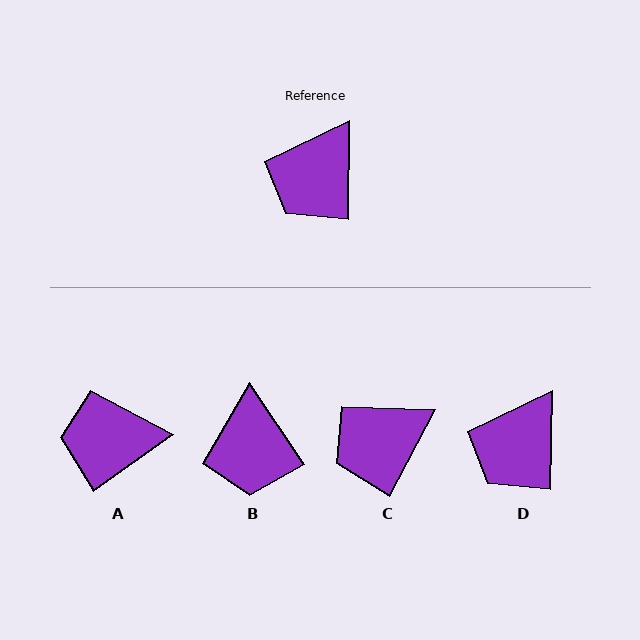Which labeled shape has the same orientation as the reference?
D.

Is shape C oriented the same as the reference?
No, it is off by about 27 degrees.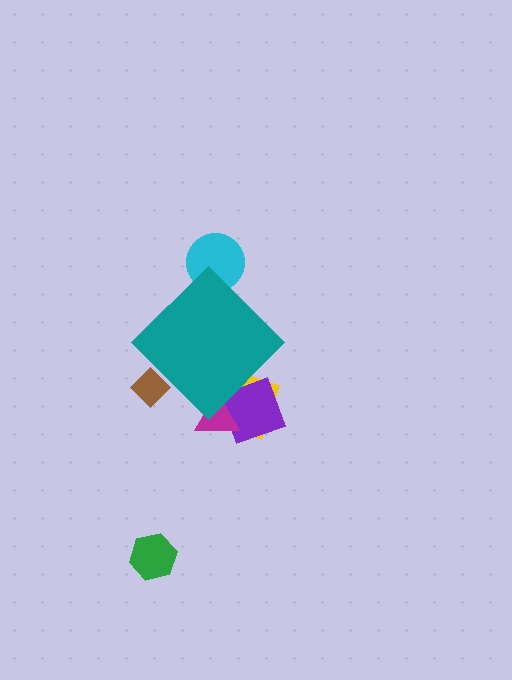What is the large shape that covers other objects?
A teal diamond.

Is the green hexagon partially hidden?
No, the green hexagon is fully visible.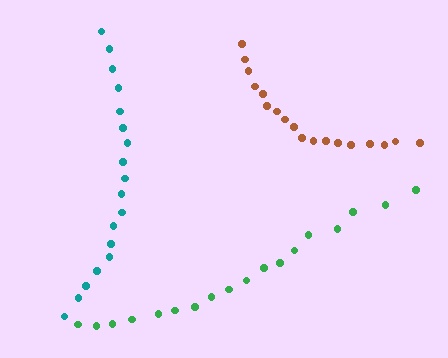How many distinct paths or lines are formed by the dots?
There are 3 distinct paths.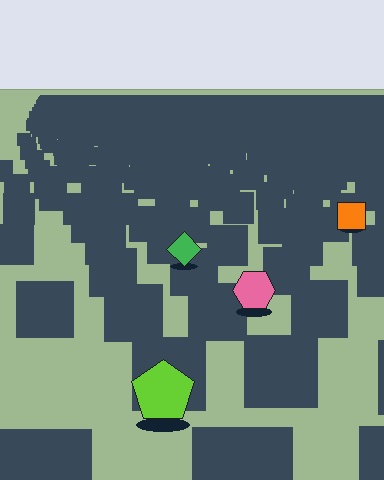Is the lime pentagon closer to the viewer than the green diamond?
Yes. The lime pentagon is closer — you can tell from the texture gradient: the ground texture is coarser near it.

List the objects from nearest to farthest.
From nearest to farthest: the lime pentagon, the pink hexagon, the green diamond, the orange square.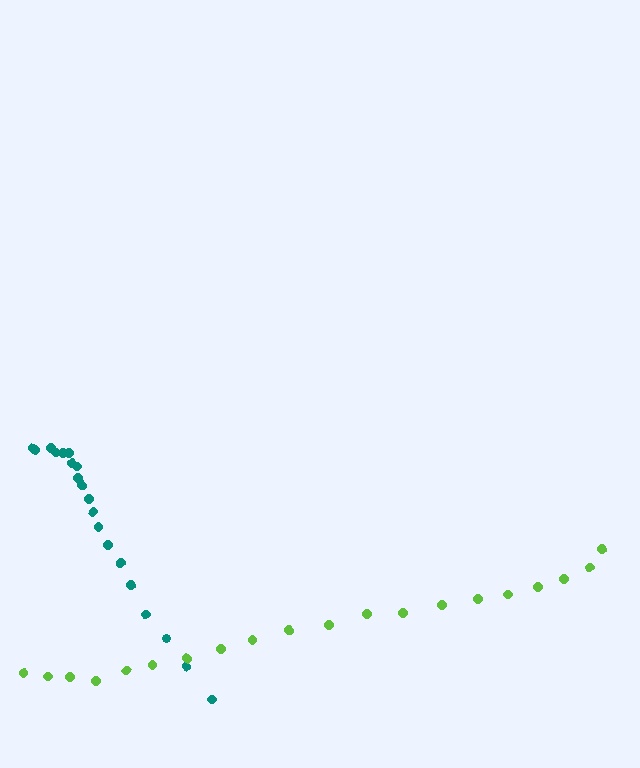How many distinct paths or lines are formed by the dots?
There are 2 distinct paths.